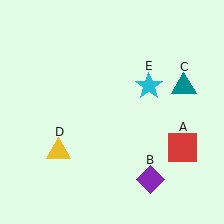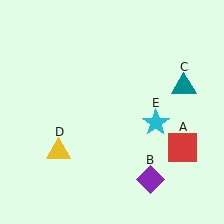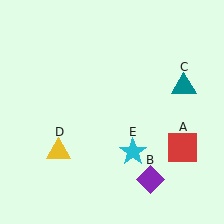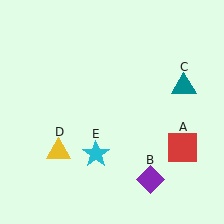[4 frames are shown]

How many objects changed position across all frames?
1 object changed position: cyan star (object E).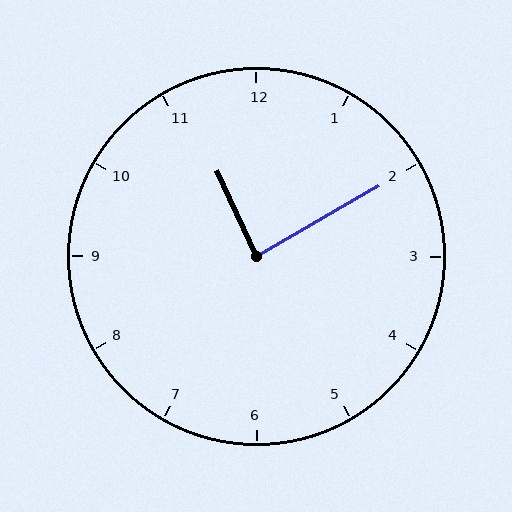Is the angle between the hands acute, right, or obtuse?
It is right.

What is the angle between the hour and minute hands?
Approximately 85 degrees.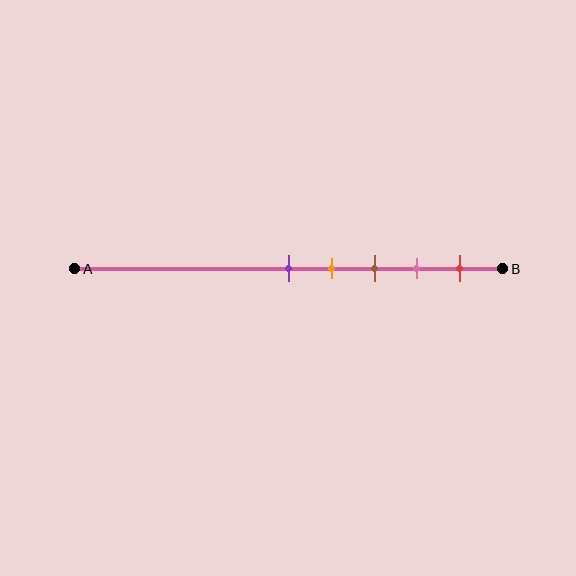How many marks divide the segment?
There are 5 marks dividing the segment.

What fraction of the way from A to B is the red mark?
The red mark is approximately 90% (0.9) of the way from A to B.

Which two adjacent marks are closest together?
The purple and orange marks are the closest adjacent pair.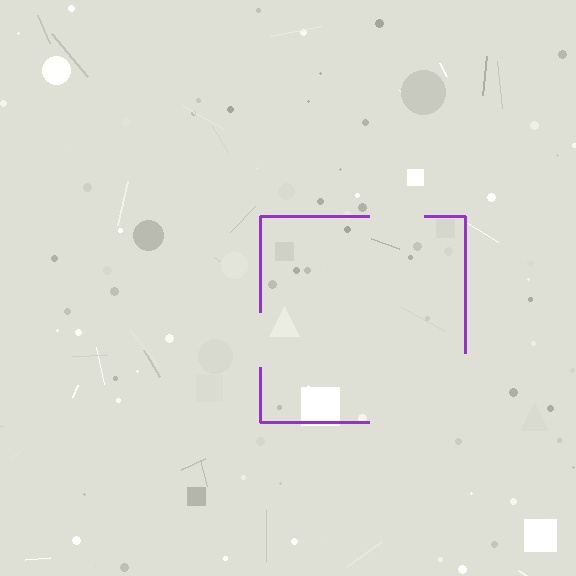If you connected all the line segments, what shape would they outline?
They would outline a square.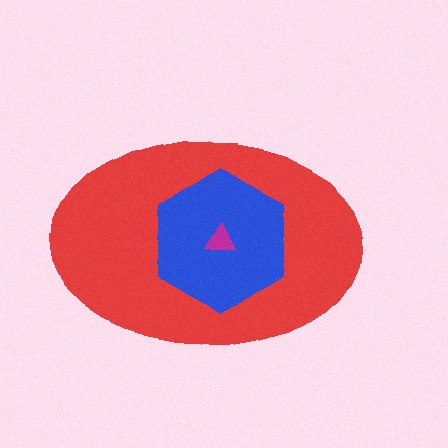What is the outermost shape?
The red ellipse.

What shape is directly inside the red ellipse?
The blue hexagon.